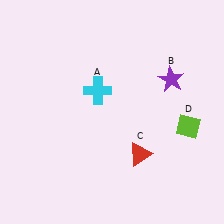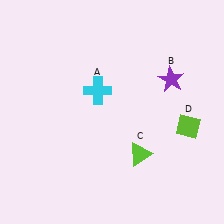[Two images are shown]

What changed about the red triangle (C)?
In Image 1, C is red. In Image 2, it changed to lime.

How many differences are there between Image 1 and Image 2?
There is 1 difference between the two images.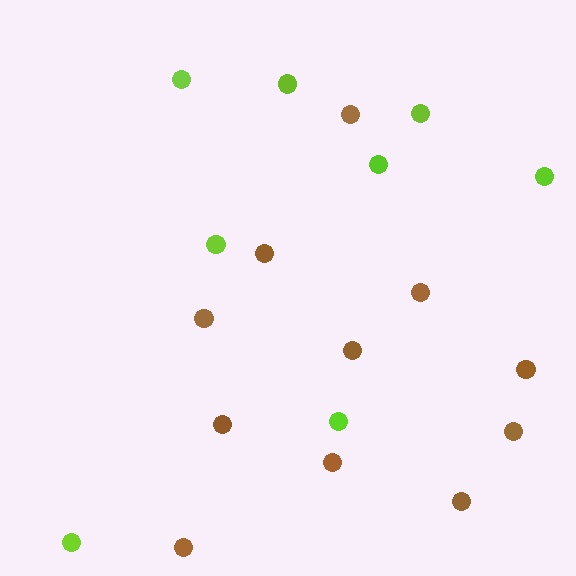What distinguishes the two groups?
There are 2 groups: one group of brown circles (11) and one group of lime circles (8).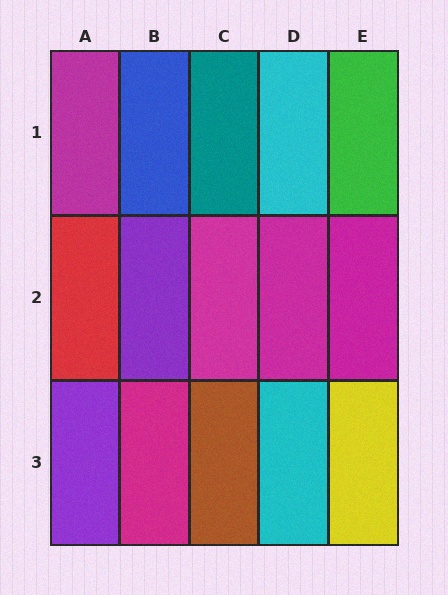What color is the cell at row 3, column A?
Purple.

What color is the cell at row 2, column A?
Red.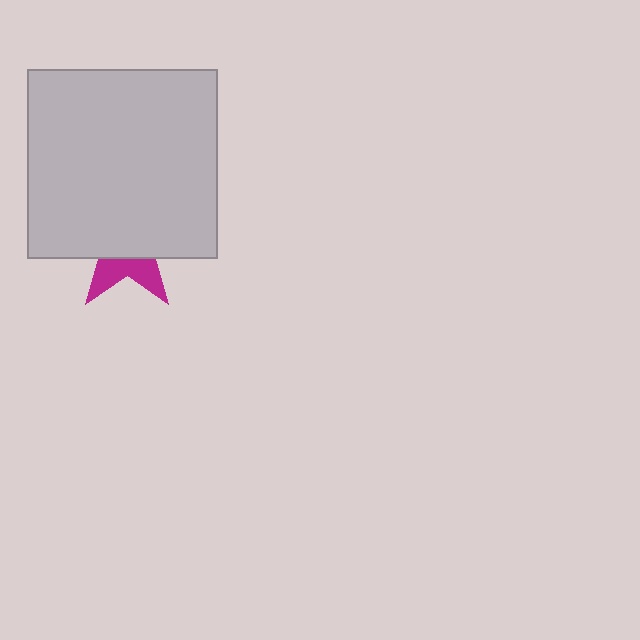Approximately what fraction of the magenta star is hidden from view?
Roughly 67% of the magenta star is hidden behind the light gray rectangle.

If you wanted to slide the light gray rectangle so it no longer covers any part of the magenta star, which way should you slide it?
Slide it up — that is the most direct way to separate the two shapes.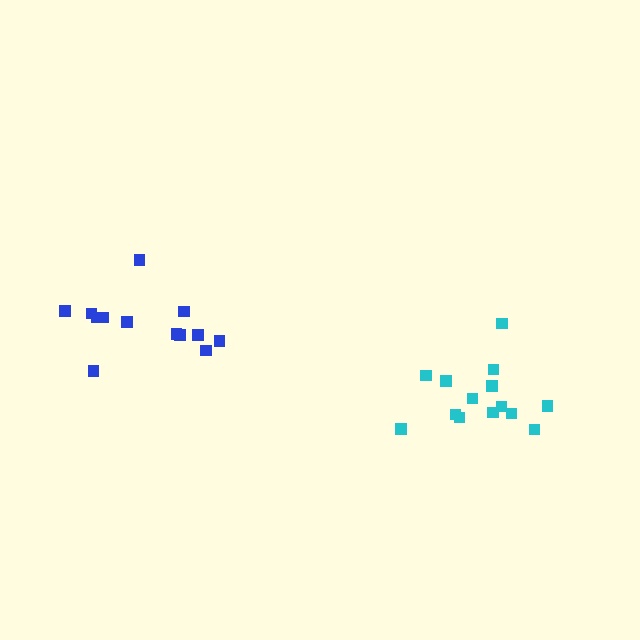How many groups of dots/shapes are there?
There are 2 groups.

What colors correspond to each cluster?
The clusters are colored: blue, cyan.